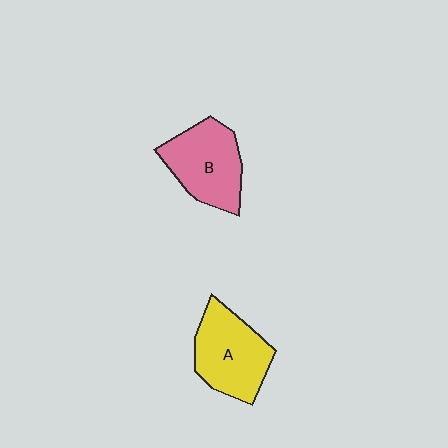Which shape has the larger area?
Shape A (yellow).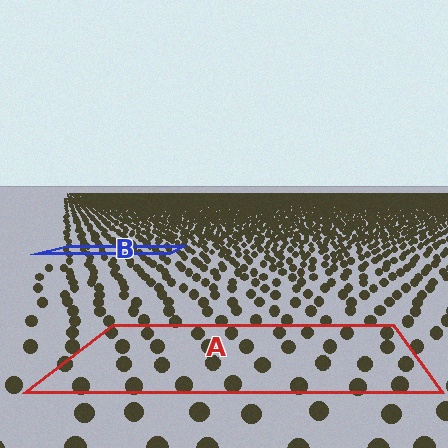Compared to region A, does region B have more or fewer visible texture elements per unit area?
Region B has more texture elements per unit area — they are packed more densely because it is farther away.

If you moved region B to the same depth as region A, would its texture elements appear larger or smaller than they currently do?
They would appear larger. At a closer depth, the same texture elements are projected at a bigger on-screen size.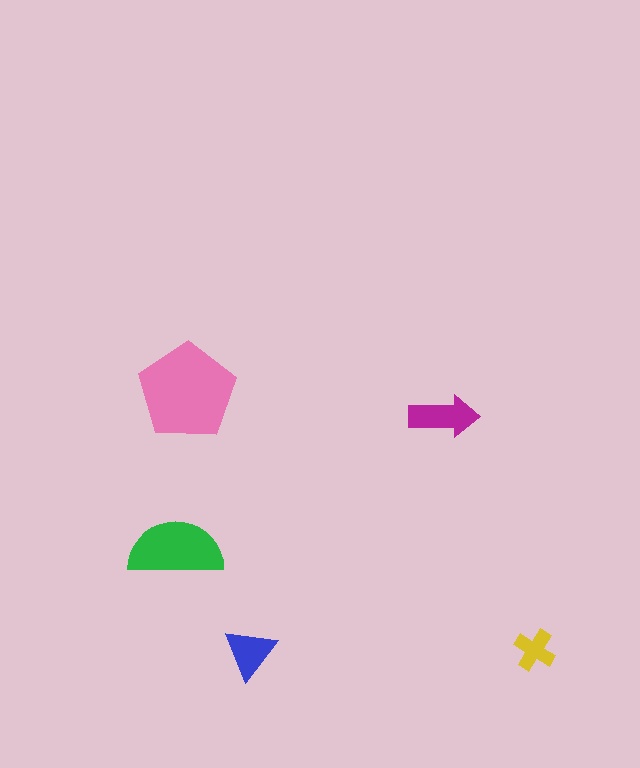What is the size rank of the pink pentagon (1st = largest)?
1st.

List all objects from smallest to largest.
The yellow cross, the blue triangle, the magenta arrow, the green semicircle, the pink pentagon.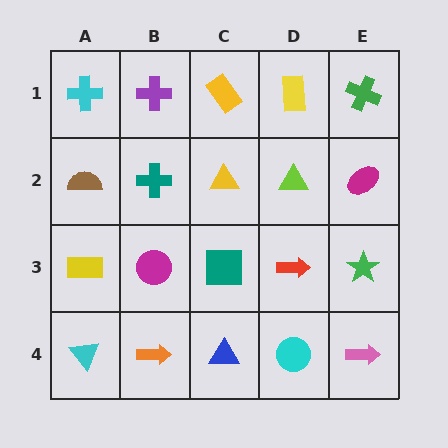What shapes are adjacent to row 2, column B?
A purple cross (row 1, column B), a magenta circle (row 3, column B), a brown semicircle (row 2, column A), a yellow triangle (row 2, column C).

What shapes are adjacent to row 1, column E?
A magenta ellipse (row 2, column E), a yellow rectangle (row 1, column D).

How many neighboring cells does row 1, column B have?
3.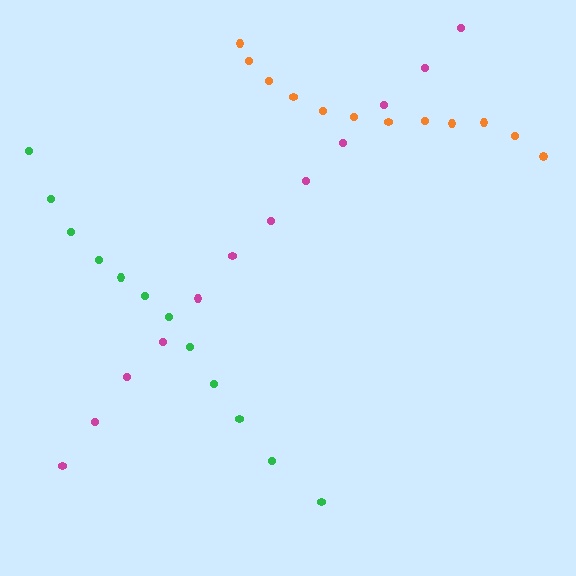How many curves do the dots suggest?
There are 3 distinct paths.